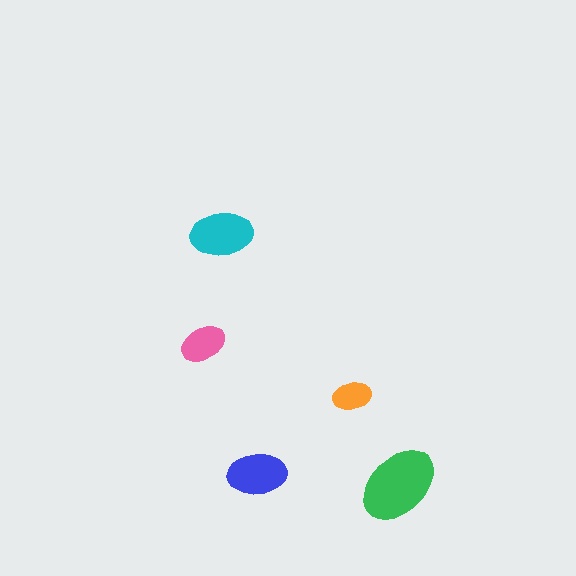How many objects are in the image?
There are 5 objects in the image.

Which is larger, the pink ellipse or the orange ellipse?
The pink one.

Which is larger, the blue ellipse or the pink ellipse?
The blue one.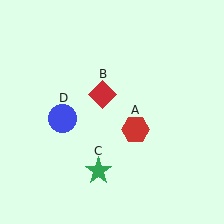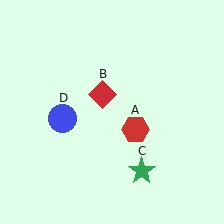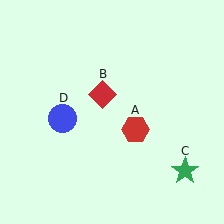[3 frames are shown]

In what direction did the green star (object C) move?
The green star (object C) moved right.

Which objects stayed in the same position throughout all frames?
Red hexagon (object A) and red diamond (object B) and blue circle (object D) remained stationary.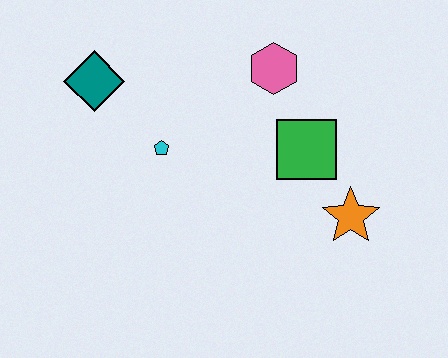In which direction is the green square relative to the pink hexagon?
The green square is below the pink hexagon.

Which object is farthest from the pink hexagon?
The teal diamond is farthest from the pink hexagon.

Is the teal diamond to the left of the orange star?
Yes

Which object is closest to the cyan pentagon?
The teal diamond is closest to the cyan pentagon.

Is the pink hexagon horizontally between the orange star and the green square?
No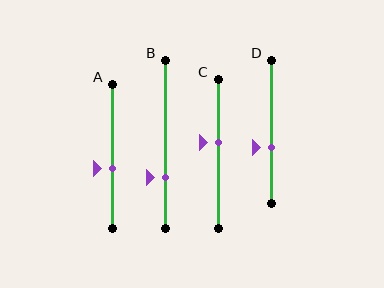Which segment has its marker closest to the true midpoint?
Segment C has its marker closest to the true midpoint.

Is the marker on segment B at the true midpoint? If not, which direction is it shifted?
No, the marker on segment B is shifted downward by about 20% of the segment length.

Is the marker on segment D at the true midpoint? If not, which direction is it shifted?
No, the marker on segment D is shifted downward by about 11% of the segment length.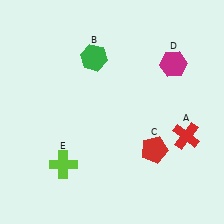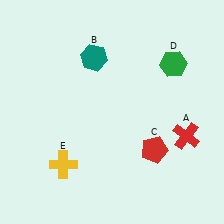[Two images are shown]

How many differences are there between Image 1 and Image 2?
There are 3 differences between the two images.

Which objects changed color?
B changed from green to teal. D changed from magenta to green. E changed from lime to yellow.